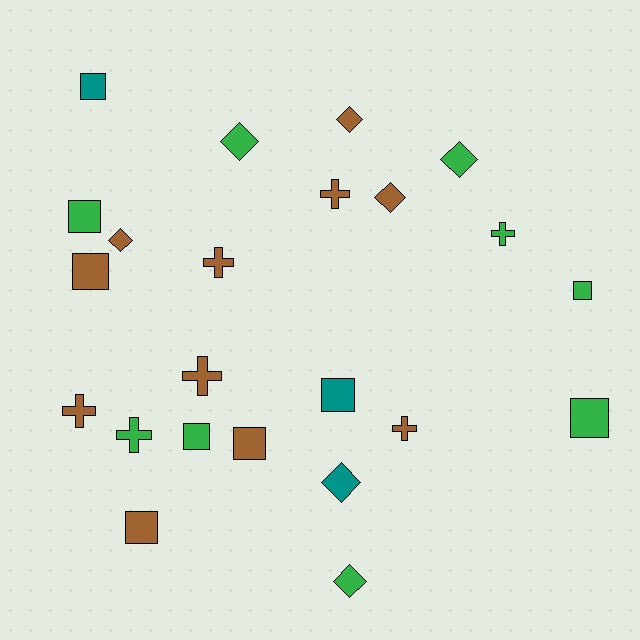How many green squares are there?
There are 4 green squares.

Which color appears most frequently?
Brown, with 11 objects.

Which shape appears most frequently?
Square, with 9 objects.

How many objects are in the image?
There are 23 objects.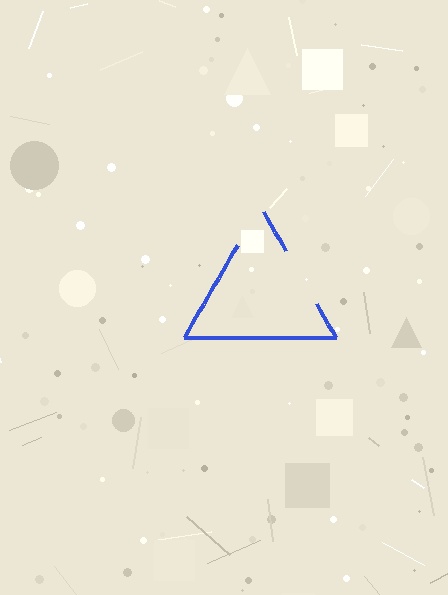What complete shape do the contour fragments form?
The contour fragments form a triangle.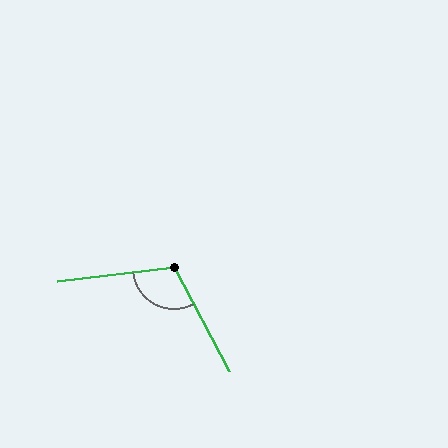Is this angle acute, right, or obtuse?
It is obtuse.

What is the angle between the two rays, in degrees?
Approximately 111 degrees.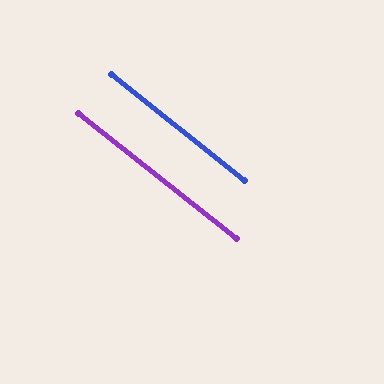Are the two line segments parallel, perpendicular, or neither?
Parallel — their directions differ by only 0.6°.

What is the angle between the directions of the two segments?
Approximately 1 degree.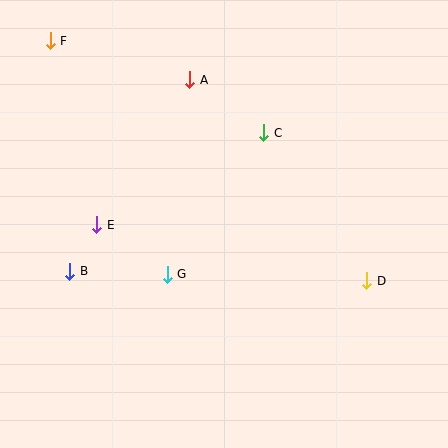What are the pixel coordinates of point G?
Point G is at (167, 274).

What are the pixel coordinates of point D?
Point D is at (367, 281).